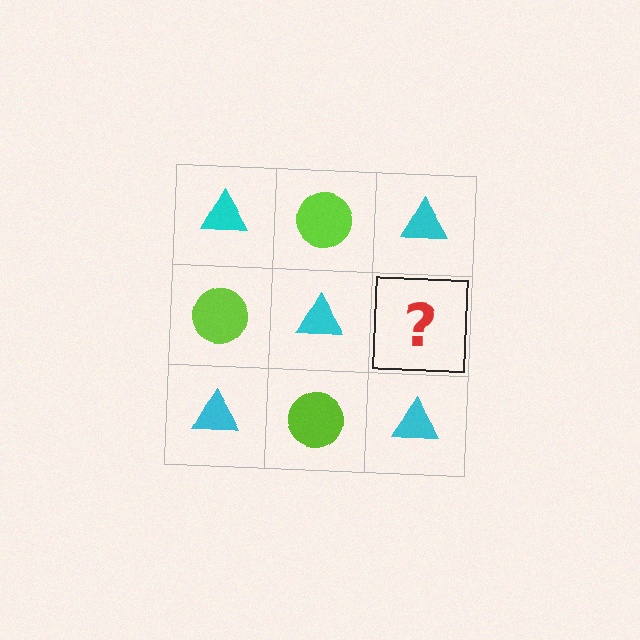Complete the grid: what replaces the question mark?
The question mark should be replaced with a lime circle.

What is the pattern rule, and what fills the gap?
The rule is that it alternates cyan triangle and lime circle in a checkerboard pattern. The gap should be filled with a lime circle.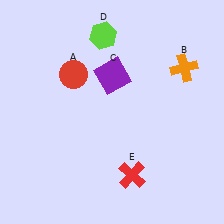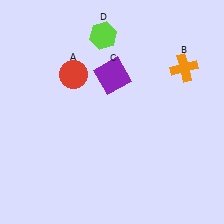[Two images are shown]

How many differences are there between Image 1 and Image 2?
There is 1 difference between the two images.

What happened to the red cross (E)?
The red cross (E) was removed in Image 2. It was in the bottom-right area of Image 1.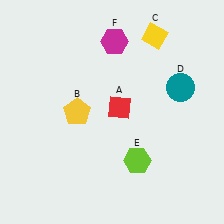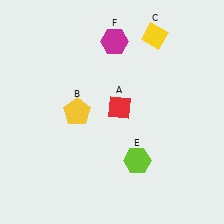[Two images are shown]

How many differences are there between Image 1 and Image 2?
There is 1 difference between the two images.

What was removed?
The teal circle (D) was removed in Image 2.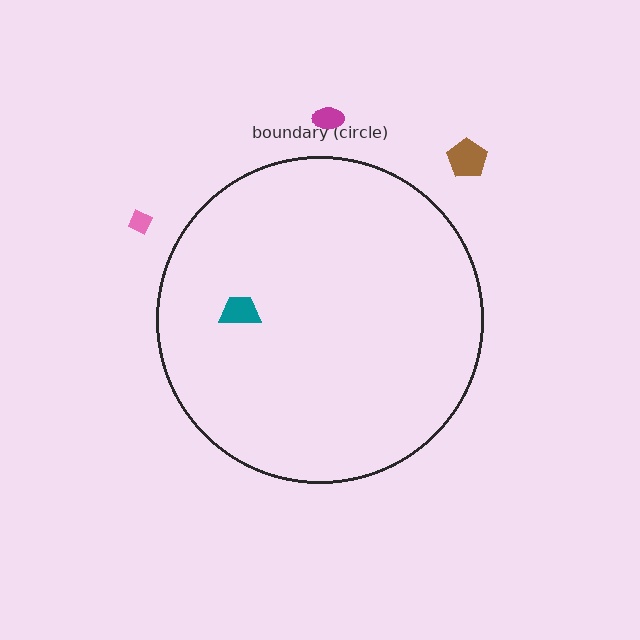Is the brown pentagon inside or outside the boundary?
Outside.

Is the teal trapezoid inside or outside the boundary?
Inside.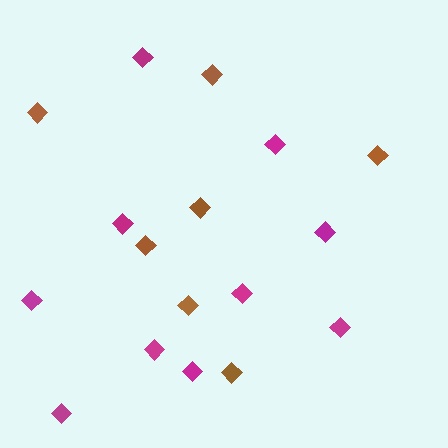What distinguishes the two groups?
There are 2 groups: one group of magenta diamonds (10) and one group of brown diamonds (7).